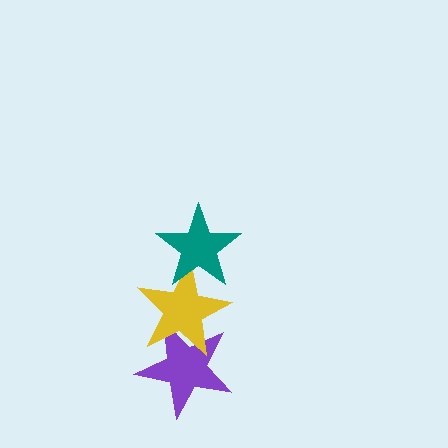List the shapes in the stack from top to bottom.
From top to bottom: the teal star, the yellow star, the purple star.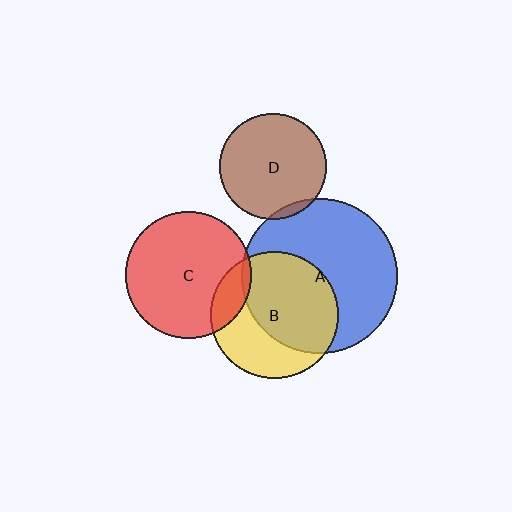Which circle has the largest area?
Circle A (blue).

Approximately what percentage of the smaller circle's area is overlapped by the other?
Approximately 5%.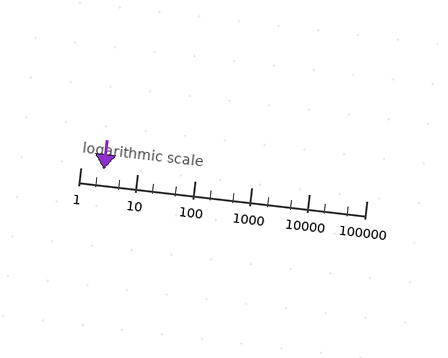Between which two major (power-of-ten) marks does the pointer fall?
The pointer is between 1 and 10.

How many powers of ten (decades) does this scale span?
The scale spans 5 decades, from 1 to 100000.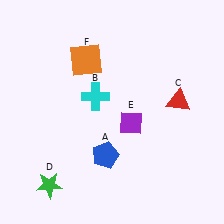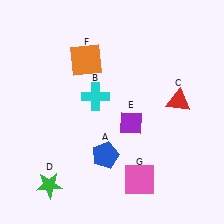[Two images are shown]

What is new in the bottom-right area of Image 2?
A pink square (G) was added in the bottom-right area of Image 2.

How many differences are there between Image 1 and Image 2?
There is 1 difference between the two images.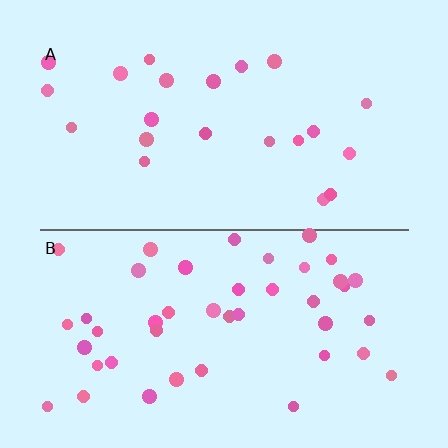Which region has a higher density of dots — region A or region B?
B (the bottom).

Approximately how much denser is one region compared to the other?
Approximately 2.0× — region B over region A.